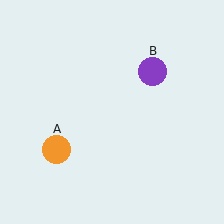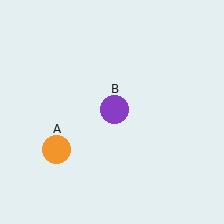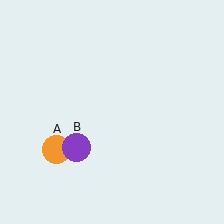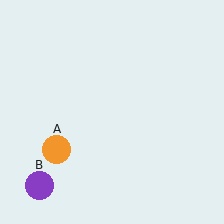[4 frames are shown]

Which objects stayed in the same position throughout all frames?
Orange circle (object A) remained stationary.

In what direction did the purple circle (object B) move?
The purple circle (object B) moved down and to the left.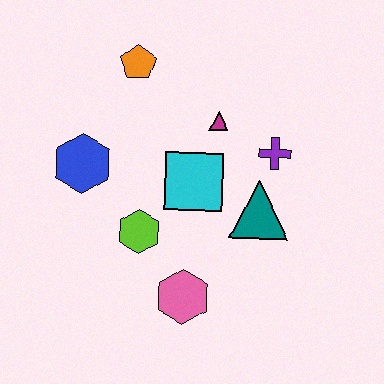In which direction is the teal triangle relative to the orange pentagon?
The teal triangle is below the orange pentagon.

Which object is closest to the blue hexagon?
The lime hexagon is closest to the blue hexagon.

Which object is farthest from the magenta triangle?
The pink hexagon is farthest from the magenta triangle.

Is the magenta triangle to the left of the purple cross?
Yes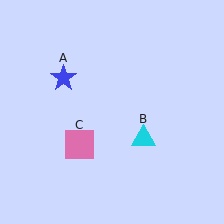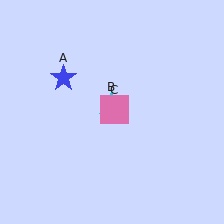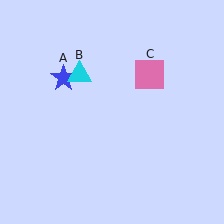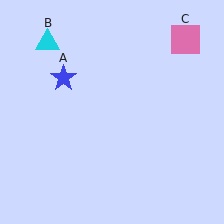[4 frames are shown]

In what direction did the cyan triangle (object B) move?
The cyan triangle (object B) moved up and to the left.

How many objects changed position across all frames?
2 objects changed position: cyan triangle (object B), pink square (object C).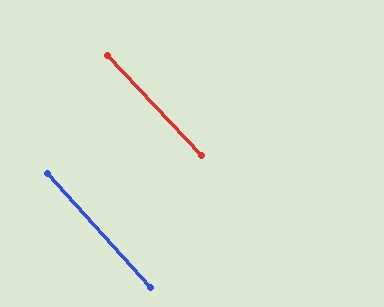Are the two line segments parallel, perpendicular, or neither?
Parallel — their directions differ by only 0.7°.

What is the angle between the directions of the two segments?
Approximately 1 degree.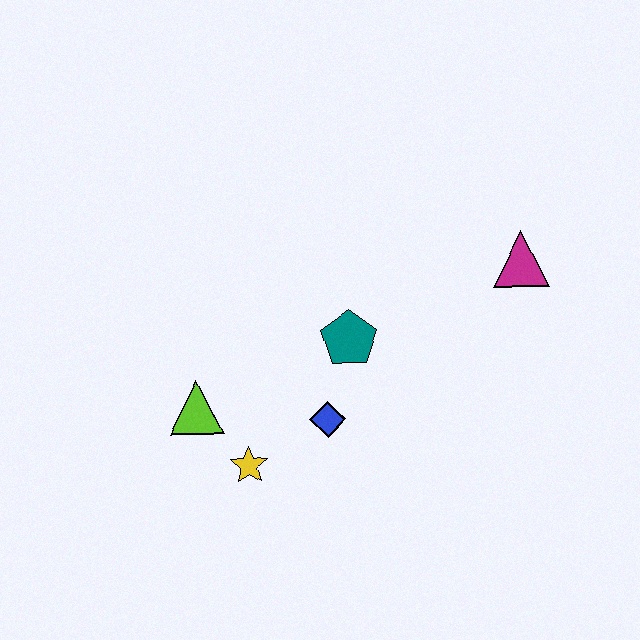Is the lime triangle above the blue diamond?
Yes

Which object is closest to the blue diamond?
The teal pentagon is closest to the blue diamond.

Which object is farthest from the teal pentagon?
The magenta triangle is farthest from the teal pentagon.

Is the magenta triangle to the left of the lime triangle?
No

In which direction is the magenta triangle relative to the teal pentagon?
The magenta triangle is to the right of the teal pentagon.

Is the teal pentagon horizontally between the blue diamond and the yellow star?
No